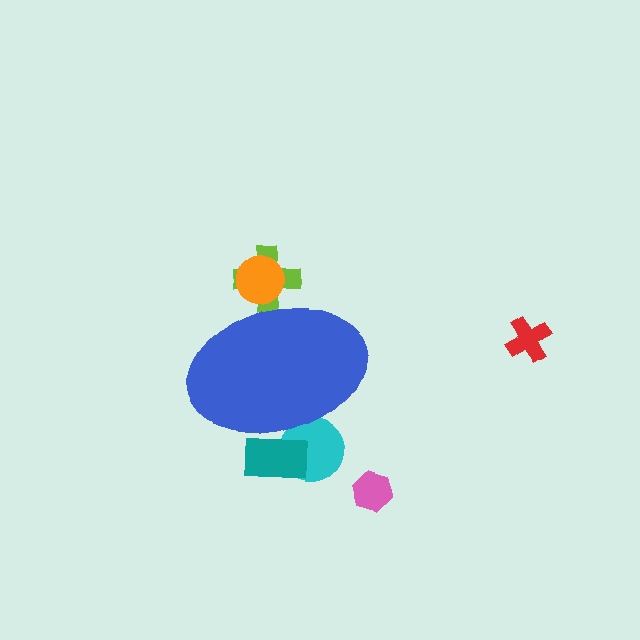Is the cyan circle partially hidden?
Yes, the cyan circle is partially hidden behind the blue ellipse.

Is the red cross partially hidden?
No, the red cross is fully visible.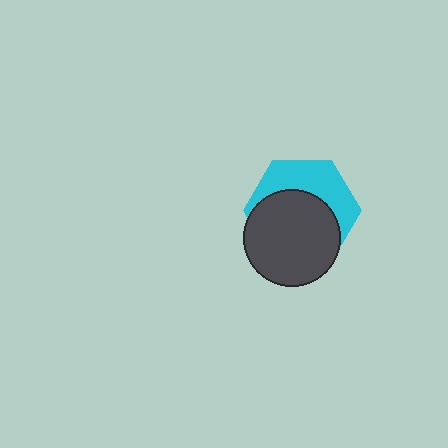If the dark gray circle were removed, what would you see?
You would see the complete cyan hexagon.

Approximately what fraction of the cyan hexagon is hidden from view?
Roughly 58% of the cyan hexagon is hidden behind the dark gray circle.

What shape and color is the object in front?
The object in front is a dark gray circle.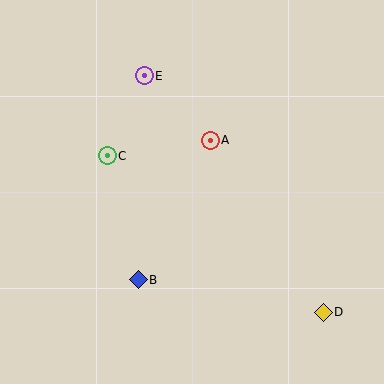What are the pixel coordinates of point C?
Point C is at (107, 156).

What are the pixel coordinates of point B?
Point B is at (138, 280).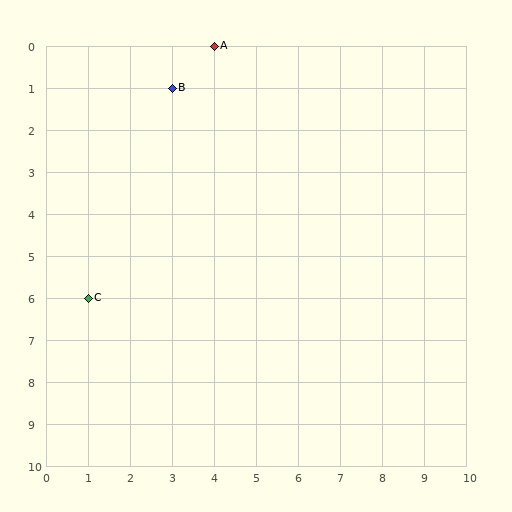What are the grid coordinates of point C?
Point C is at grid coordinates (1, 6).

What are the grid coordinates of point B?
Point B is at grid coordinates (3, 1).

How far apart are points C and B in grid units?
Points C and B are 2 columns and 5 rows apart (about 5.4 grid units diagonally).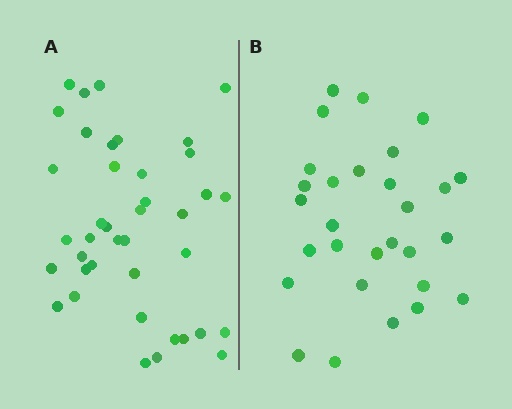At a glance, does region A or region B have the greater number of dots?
Region A (the left region) has more dots.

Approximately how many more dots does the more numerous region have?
Region A has roughly 12 or so more dots than region B.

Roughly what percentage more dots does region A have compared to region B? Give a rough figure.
About 40% more.